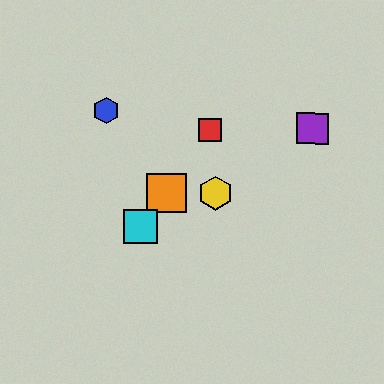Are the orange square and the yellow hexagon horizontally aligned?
Yes, both are at y≈193.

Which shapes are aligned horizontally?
The green hexagon, the yellow hexagon, the orange square are aligned horizontally.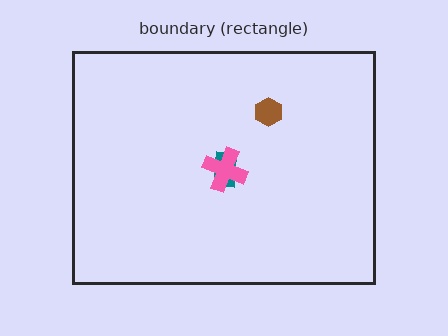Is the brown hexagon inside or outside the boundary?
Inside.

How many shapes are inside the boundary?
3 inside, 0 outside.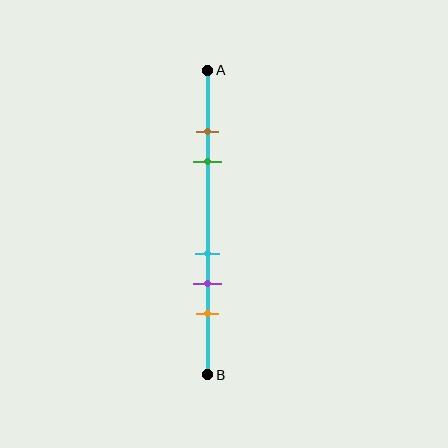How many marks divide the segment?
There are 5 marks dividing the segment.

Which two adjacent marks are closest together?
The brown and green marks are the closest adjacent pair.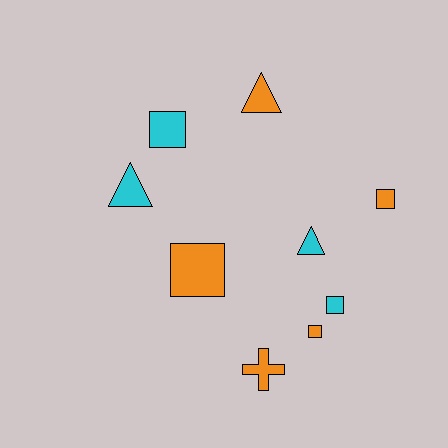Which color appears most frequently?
Orange, with 5 objects.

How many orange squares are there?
There are 3 orange squares.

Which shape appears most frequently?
Square, with 5 objects.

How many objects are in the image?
There are 9 objects.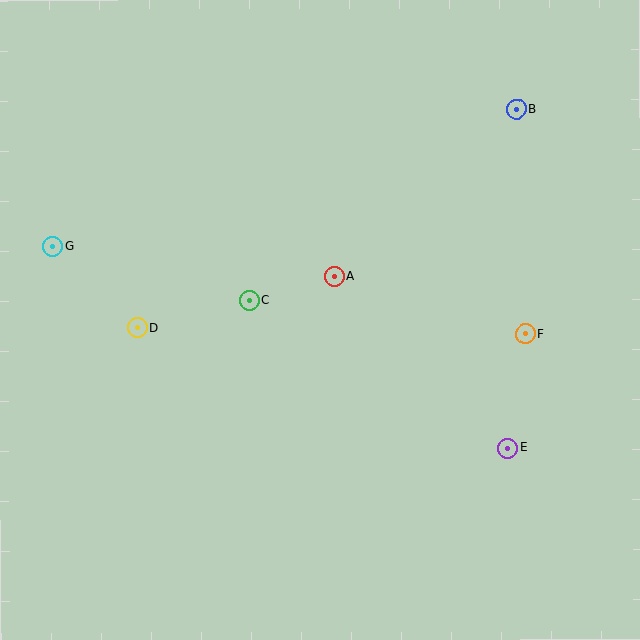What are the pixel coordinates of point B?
Point B is at (517, 109).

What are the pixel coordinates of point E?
Point E is at (508, 448).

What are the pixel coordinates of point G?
Point G is at (53, 246).